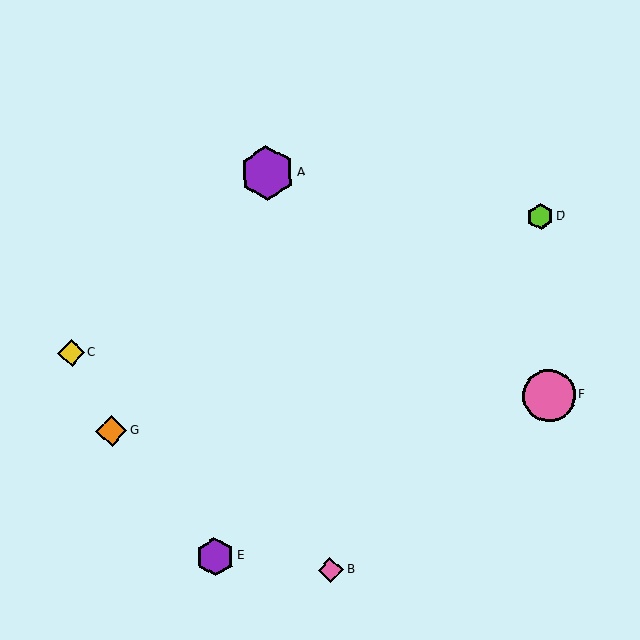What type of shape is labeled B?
Shape B is a pink diamond.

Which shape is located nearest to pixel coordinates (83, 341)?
The yellow diamond (labeled C) at (71, 353) is nearest to that location.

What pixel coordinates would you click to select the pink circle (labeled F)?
Click at (549, 395) to select the pink circle F.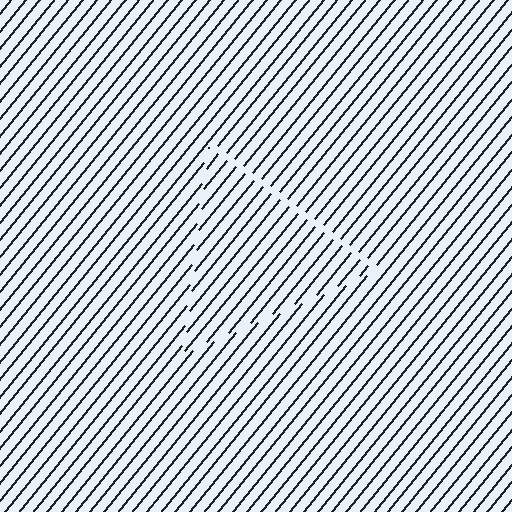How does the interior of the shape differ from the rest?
The interior of the shape contains the same grating, shifted by half a period — the contour is defined by the phase discontinuity where line-ends from the inner and outer gratings abut.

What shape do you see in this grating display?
An illusory triangle. The interior of the shape contains the same grating, shifted by half a period — the contour is defined by the phase discontinuity where line-ends from the inner and outer gratings abut.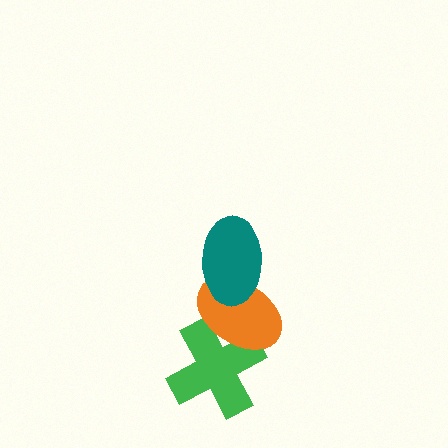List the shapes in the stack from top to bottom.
From top to bottom: the teal ellipse, the orange ellipse, the green cross.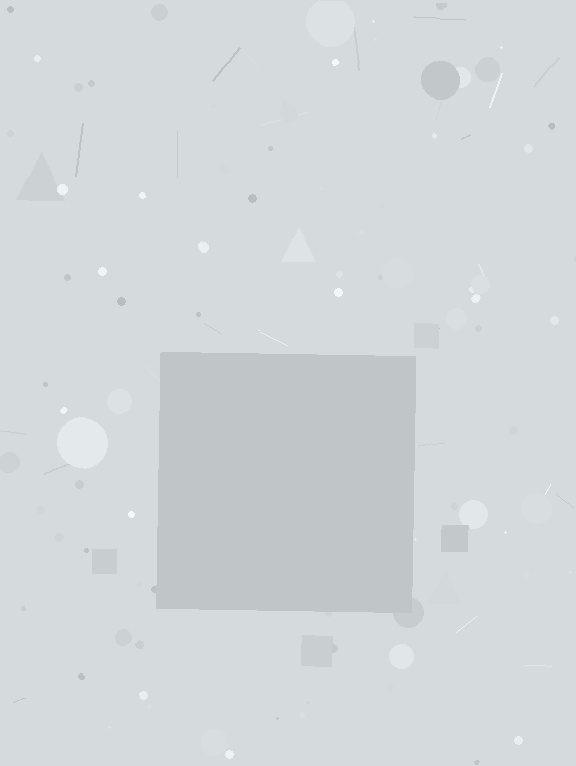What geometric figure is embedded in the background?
A square is embedded in the background.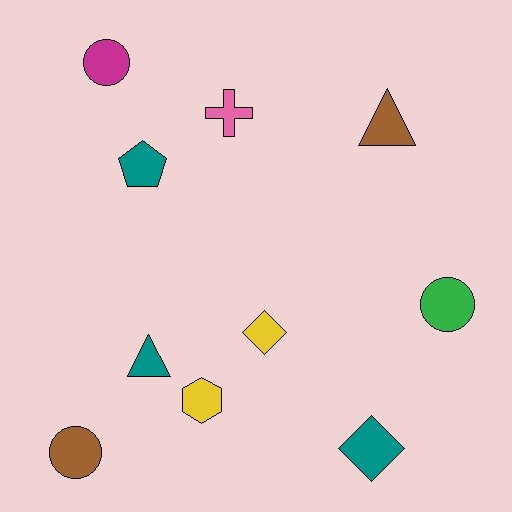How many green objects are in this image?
There is 1 green object.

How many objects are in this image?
There are 10 objects.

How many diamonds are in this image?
There are 2 diamonds.